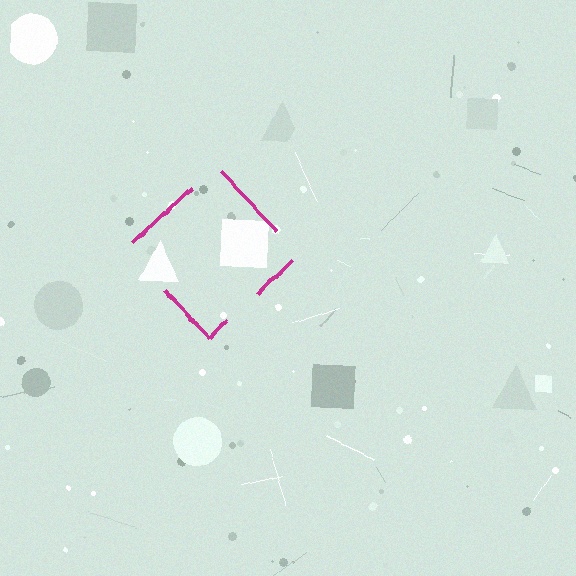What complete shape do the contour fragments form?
The contour fragments form a diamond.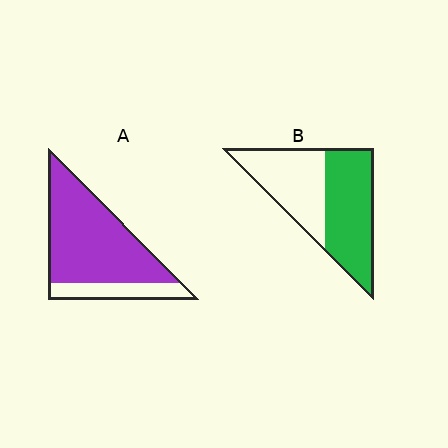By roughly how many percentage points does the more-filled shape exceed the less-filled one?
By roughly 25 percentage points (A over B).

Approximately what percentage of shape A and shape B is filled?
A is approximately 80% and B is approximately 55%.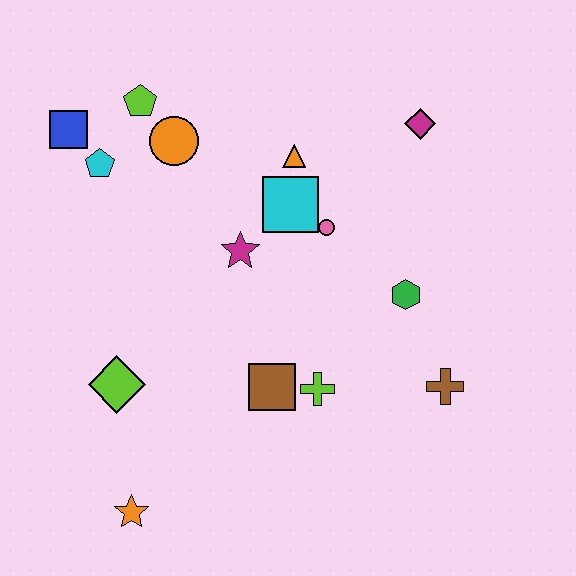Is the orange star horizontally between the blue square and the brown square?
Yes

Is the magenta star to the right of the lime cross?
No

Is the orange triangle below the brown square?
No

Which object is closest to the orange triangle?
The cyan square is closest to the orange triangle.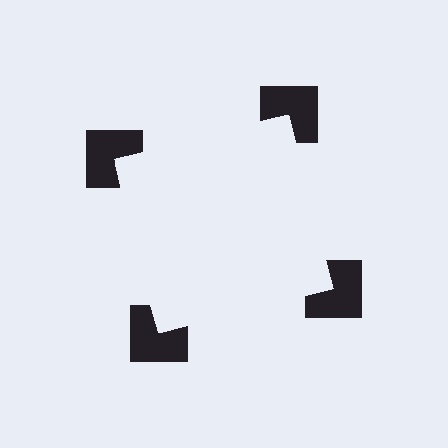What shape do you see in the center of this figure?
An illusory square — its edges are inferred from the aligned wedge cuts in the notched squares, not physically drawn.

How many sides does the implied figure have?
4 sides.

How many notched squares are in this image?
There are 4 — one at each vertex of the illusory square.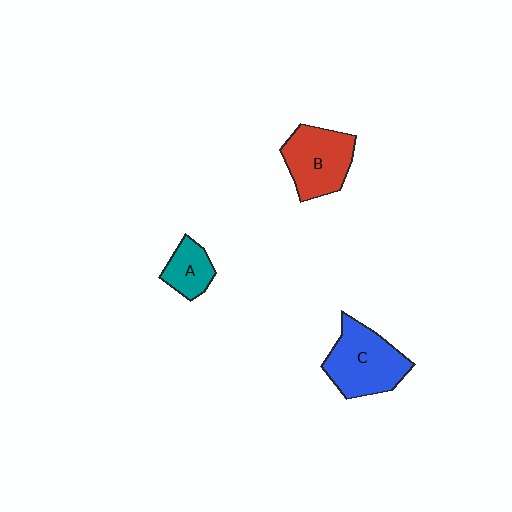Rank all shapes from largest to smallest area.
From largest to smallest: C (blue), B (red), A (teal).